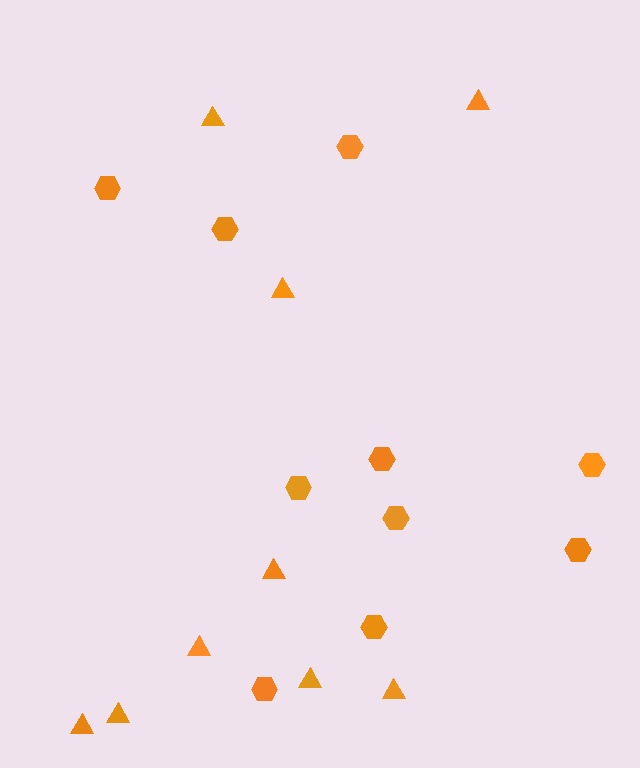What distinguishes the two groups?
There are 2 groups: one group of hexagons (10) and one group of triangles (9).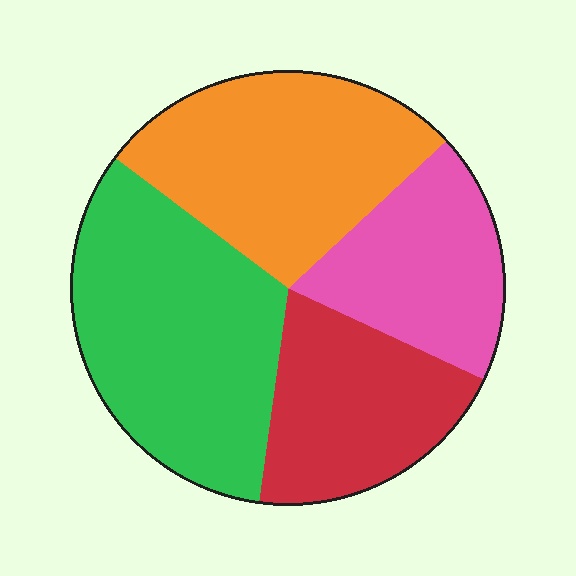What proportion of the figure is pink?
Pink takes up less than a quarter of the figure.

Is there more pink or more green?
Green.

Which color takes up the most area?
Green, at roughly 35%.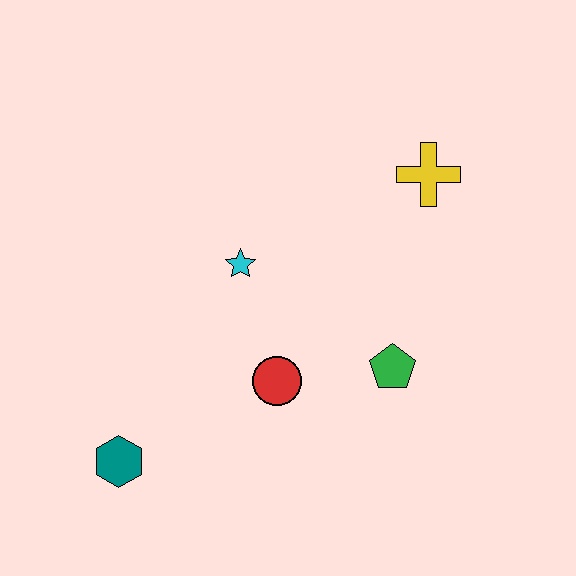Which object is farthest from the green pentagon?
The teal hexagon is farthest from the green pentagon.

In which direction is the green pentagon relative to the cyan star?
The green pentagon is to the right of the cyan star.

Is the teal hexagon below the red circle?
Yes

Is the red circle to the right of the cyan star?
Yes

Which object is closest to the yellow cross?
The green pentagon is closest to the yellow cross.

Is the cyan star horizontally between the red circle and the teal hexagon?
Yes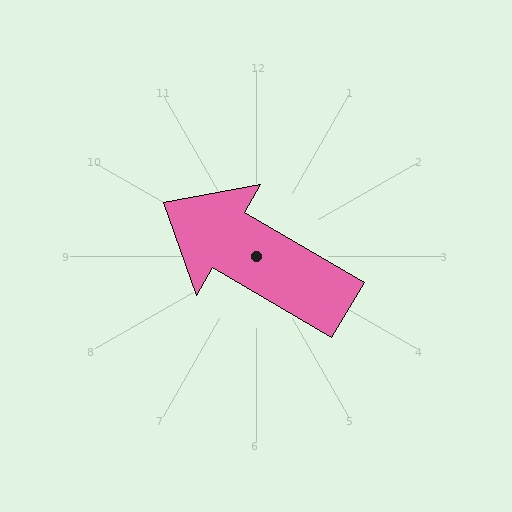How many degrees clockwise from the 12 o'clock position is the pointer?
Approximately 300 degrees.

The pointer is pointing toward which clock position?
Roughly 10 o'clock.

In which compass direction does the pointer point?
Northwest.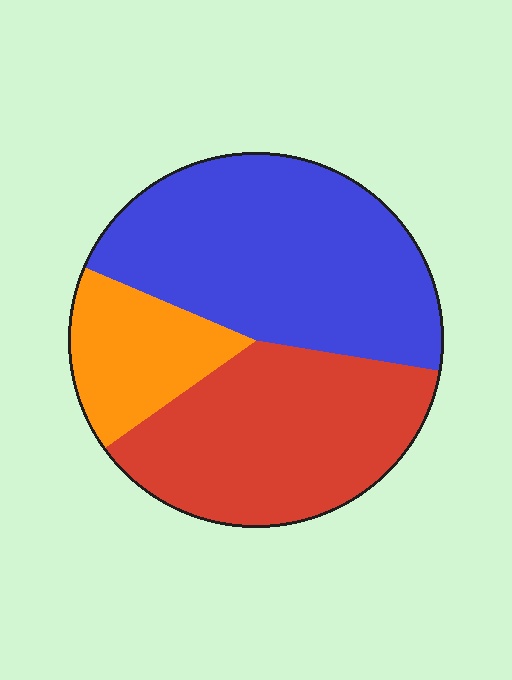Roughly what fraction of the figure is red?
Red takes up about three eighths (3/8) of the figure.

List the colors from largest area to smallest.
From largest to smallest: blue, red, orange.